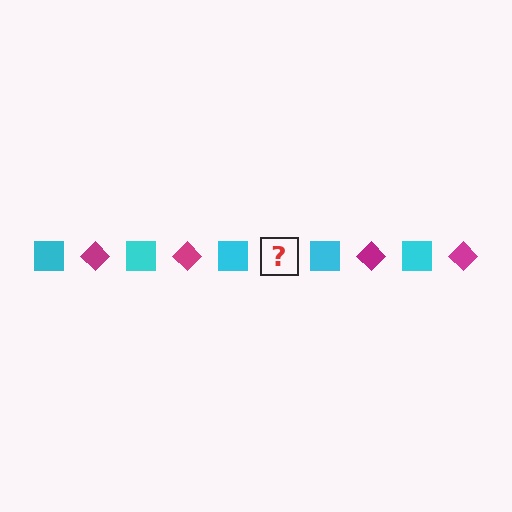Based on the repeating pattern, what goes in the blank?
The blank should be a magenta diamond.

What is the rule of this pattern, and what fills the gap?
The rule is that the pattern alternates between cyan square and magenta diamond. The gap should be filled with a magenta diamond.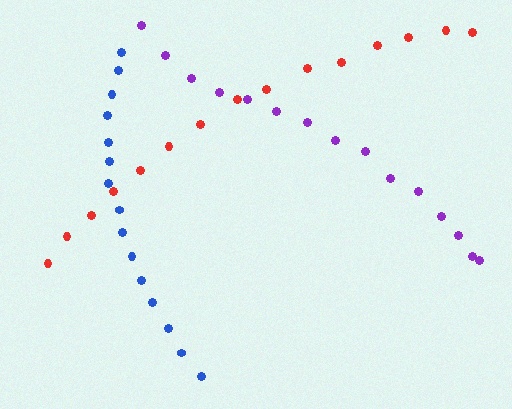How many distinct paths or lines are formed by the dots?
There are 3 distinct paths.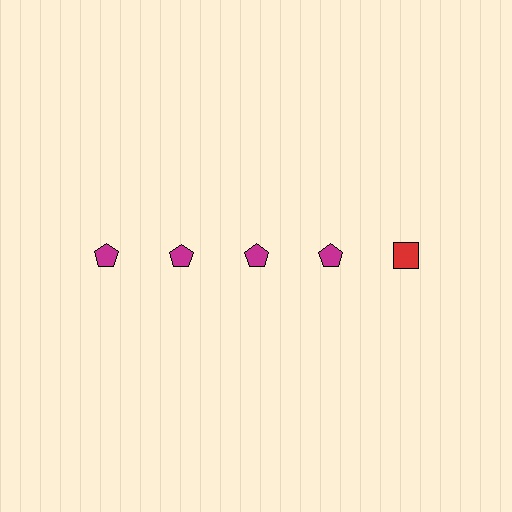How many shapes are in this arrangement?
There are 5 shapes arranged in a grid pattern.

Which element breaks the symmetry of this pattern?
The red square in the top row, rightmost column breaks the symmetry. All other shapes are magenta pentagons.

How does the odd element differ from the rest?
It differs in both color (red instead of magenta) and shape (square instead of pentagon).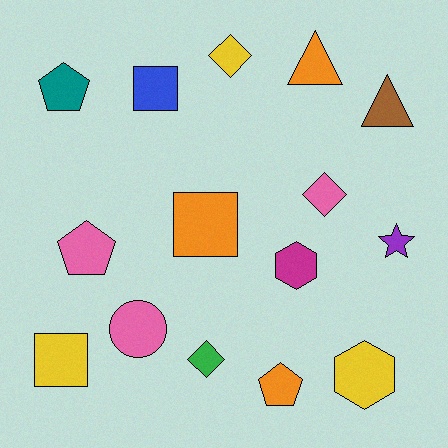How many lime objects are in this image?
There are no lime objects.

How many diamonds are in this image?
There are 3 diamonds.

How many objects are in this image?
There are 15 objects.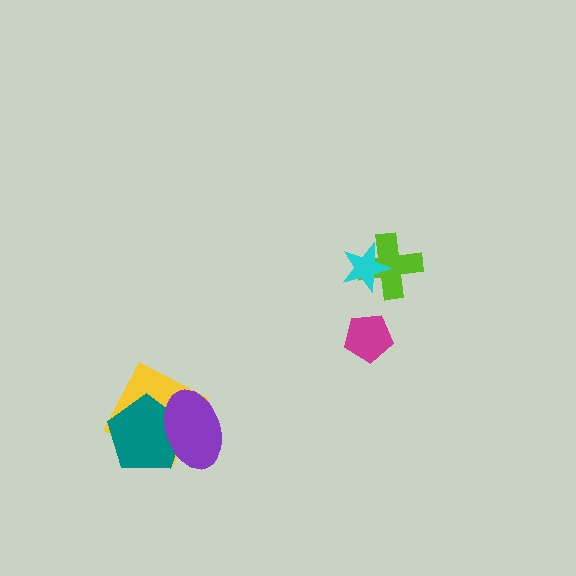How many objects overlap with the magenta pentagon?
0 objects overlap with the magenta pentagon.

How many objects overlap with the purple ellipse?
2 objects overlap with the purple ellipse.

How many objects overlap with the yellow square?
2 objects overlap with the yellow square.